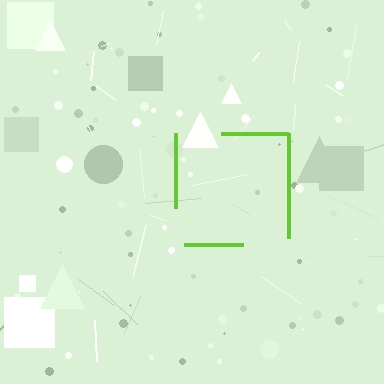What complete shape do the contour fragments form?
The contour fragments form a square.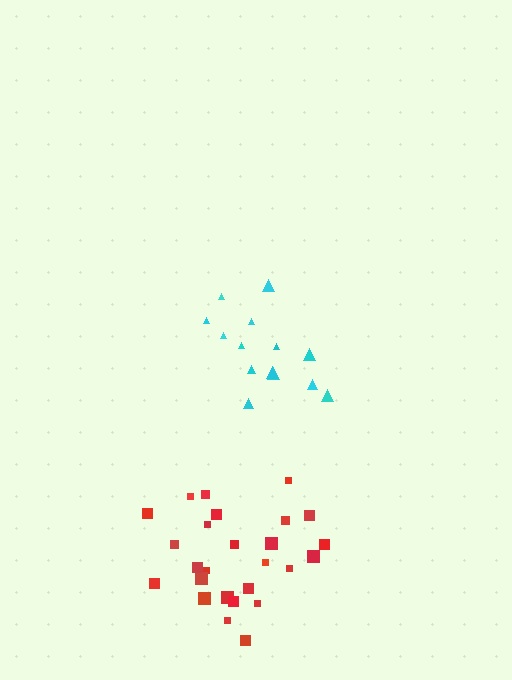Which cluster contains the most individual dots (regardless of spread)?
Red (26).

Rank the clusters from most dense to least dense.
cyan, red.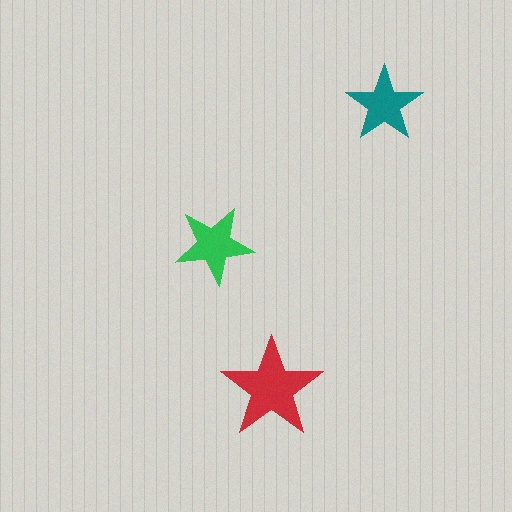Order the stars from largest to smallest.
the red one, the green one, the teal one.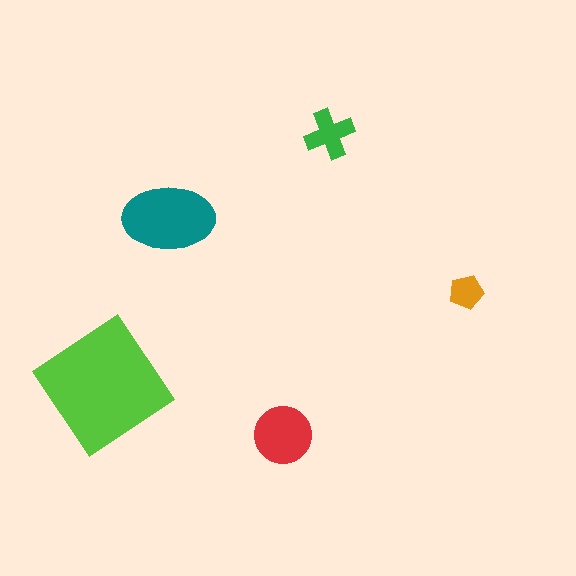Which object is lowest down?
The red circle is bottommost.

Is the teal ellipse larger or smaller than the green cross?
Larger.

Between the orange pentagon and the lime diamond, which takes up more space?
The lime diamond.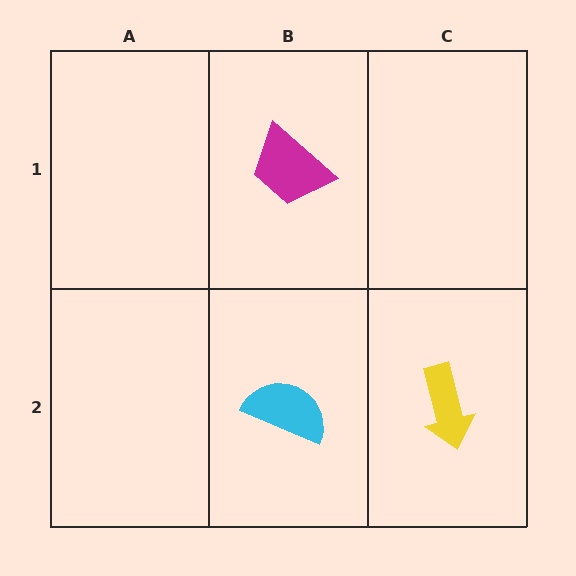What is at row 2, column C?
A yellow arrow.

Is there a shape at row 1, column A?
No, that cell is empty.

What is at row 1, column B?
A magenta trapezoid.